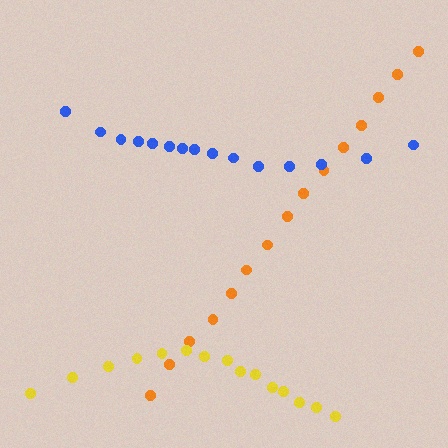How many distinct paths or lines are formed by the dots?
There are 3 distinct paths.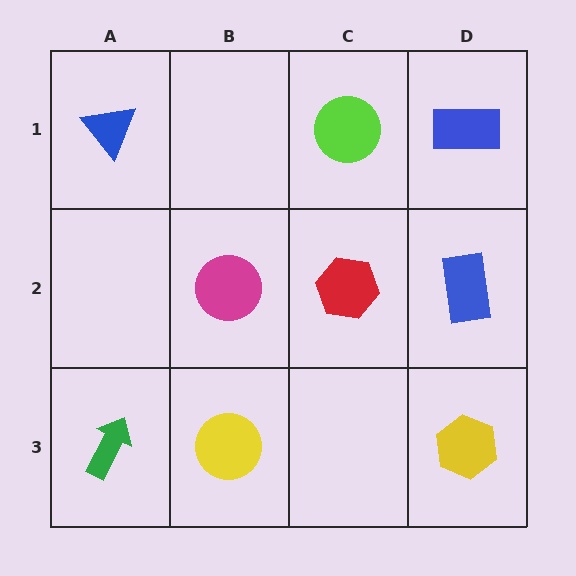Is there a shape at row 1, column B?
No, that cell is empty.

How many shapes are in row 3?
3 shapes.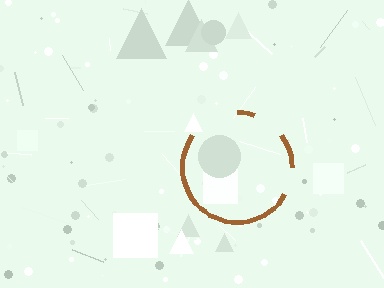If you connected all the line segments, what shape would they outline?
They would outline a circle.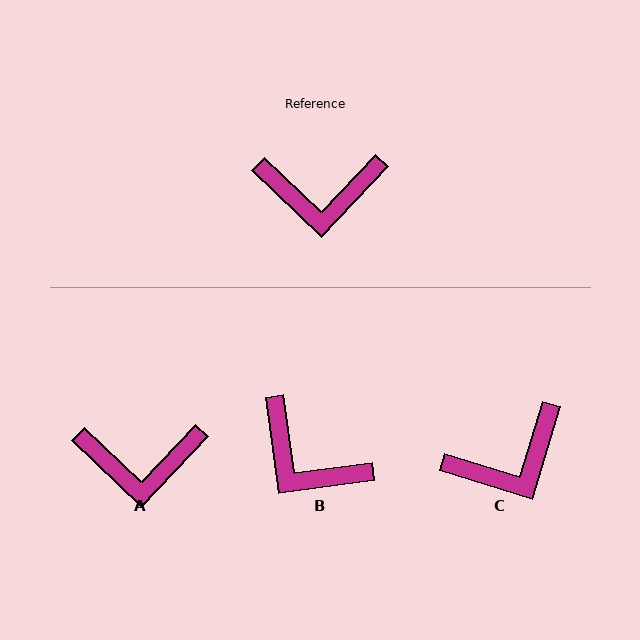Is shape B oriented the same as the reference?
No, it is off by about 39 degrees.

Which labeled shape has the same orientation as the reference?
A.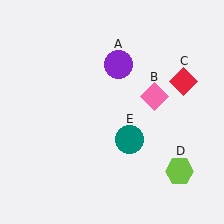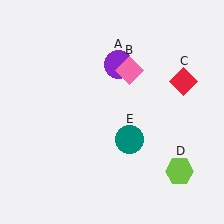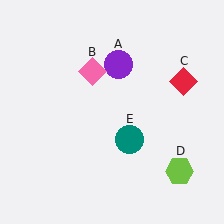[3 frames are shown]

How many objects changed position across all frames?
1 object changed position: pink diamond (object B).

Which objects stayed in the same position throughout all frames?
Purple circle (object A) and red diamond (object C) and lime hexagon (object D) and teal circle (object E) remained stationary.